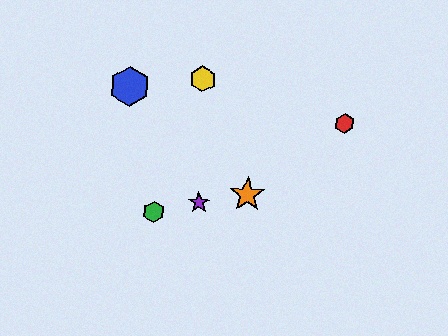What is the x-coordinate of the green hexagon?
The green hexagon is at x≈154.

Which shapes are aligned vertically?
The yellow hexagon, the purple star are aligned vertically.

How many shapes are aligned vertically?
2 shapes (the yellow hexagon, the purple star) are aligned vertically.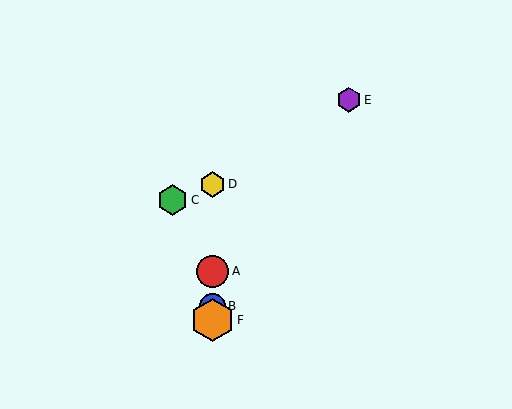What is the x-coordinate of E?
Object E is at x≈349.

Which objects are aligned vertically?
Objects A, B, D, F are aligned vertically.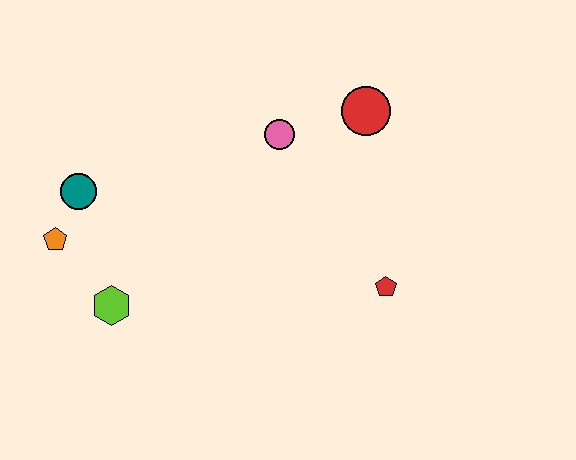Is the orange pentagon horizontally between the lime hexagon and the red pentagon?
No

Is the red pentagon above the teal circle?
No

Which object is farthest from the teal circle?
The red pentagon is farthest from the teal circle.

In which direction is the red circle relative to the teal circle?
The red circle is to the right of the teal circle.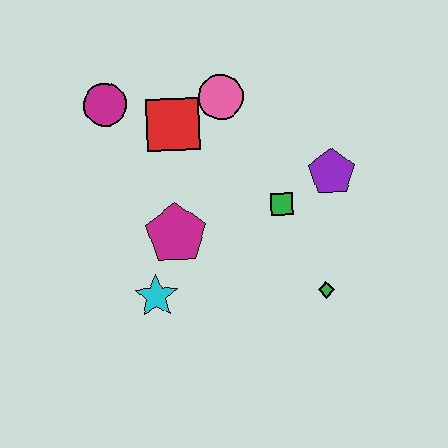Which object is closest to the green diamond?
The green square is closest to the green diamond.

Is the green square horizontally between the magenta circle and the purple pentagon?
Yes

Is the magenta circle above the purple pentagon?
Yes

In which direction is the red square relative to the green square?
The red square is to the left of the green square.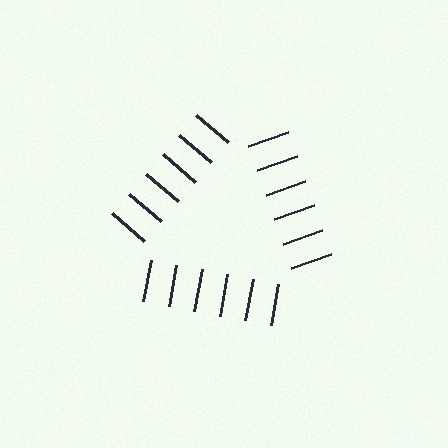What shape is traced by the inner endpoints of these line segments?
An illusory triangle — the line segments terminate on its edges but no continuous stroke is drawn.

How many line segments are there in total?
18 — 6 along each of the 3 edges.